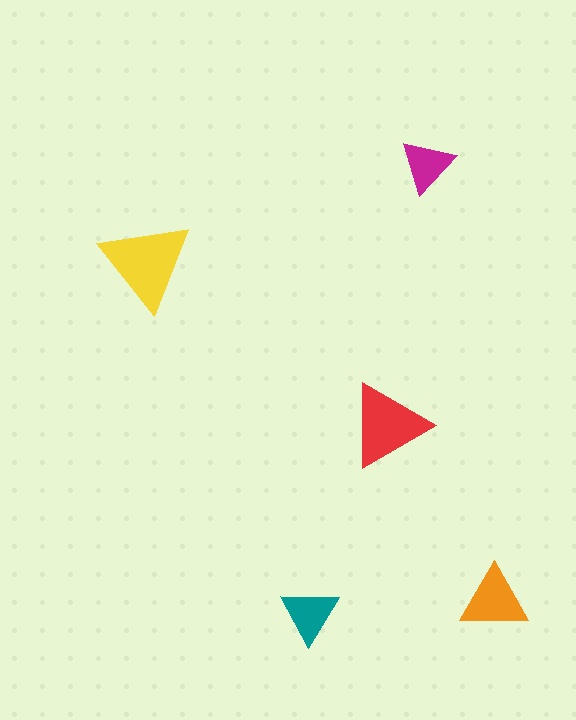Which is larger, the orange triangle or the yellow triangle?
The yellow one.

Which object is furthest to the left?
The yellow triangle is leftmost.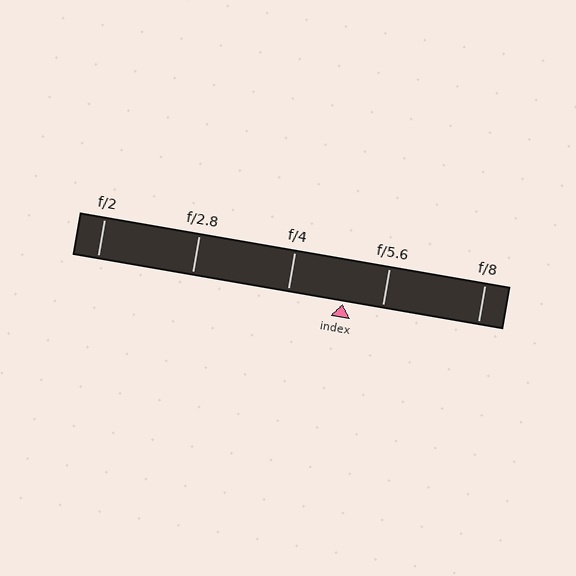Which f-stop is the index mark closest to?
The index mark is closest to f/5.6.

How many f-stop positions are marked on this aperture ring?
There are 5 f-stop positions marked.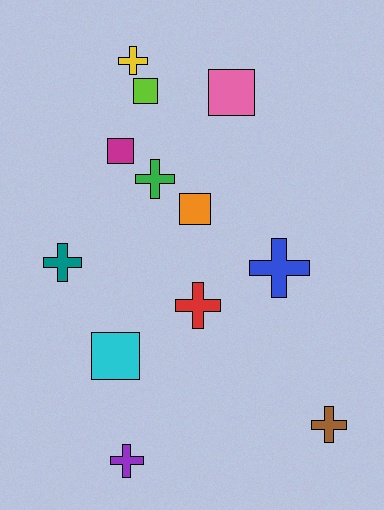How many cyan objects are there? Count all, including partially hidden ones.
There is 1 cyan object.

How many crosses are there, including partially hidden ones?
There are 7 crosses.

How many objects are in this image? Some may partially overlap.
There are 12 objects.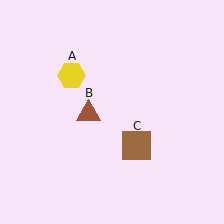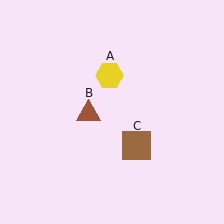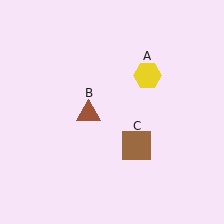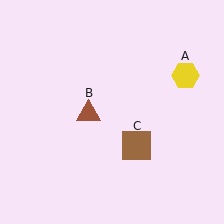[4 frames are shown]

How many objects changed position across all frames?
1 object changed position: yellow hexagon (object A).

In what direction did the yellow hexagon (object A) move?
The yellow hexagon (object A) moved right.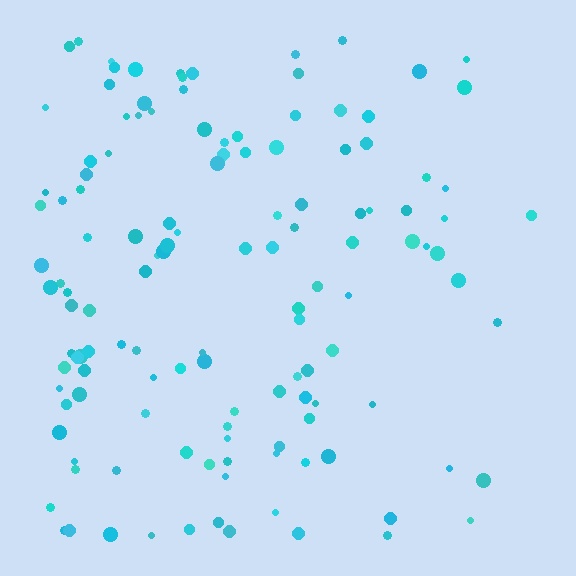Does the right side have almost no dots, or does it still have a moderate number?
Still a moderate number, just noticeably fewer than the left.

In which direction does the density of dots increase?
From right to left, with the left side densest.